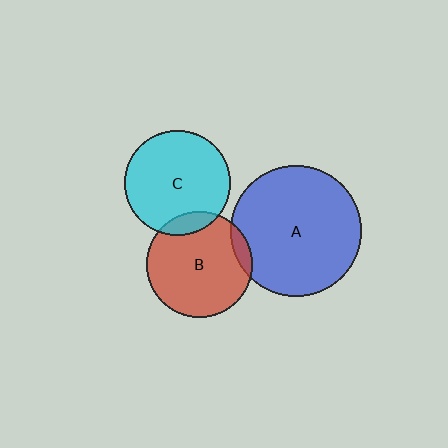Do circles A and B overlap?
Yes.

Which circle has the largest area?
Circle A (blue).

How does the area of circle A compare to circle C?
Approximately 1.5 times.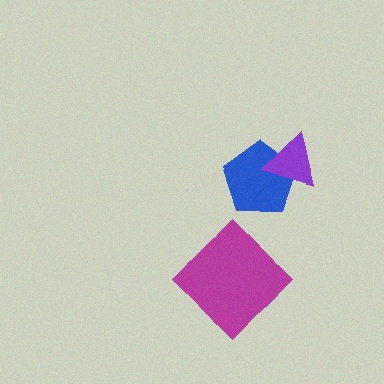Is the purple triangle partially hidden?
No, no other shape covers it.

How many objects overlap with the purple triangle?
1 object overlaps with the purple triangle.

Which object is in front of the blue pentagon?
The purple triangle is in front of the blue pentagon.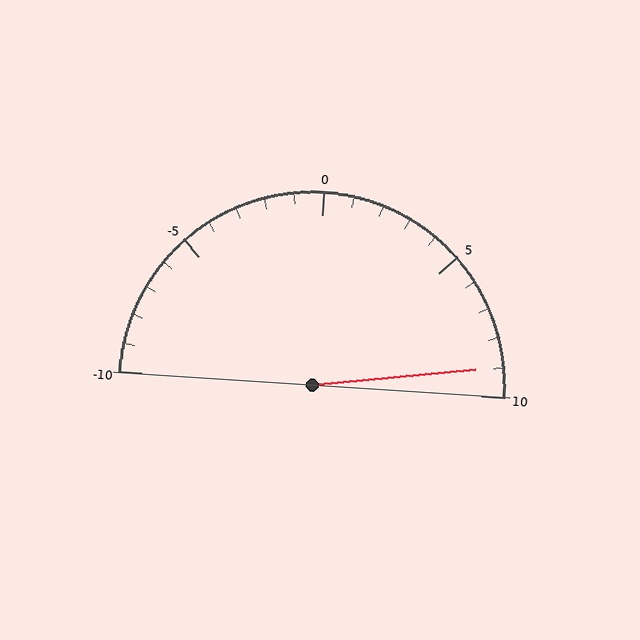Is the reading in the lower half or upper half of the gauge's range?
The reading is in the upper half of the range (-10 to 10).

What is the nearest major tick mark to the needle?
The nearest major tick mark is 10.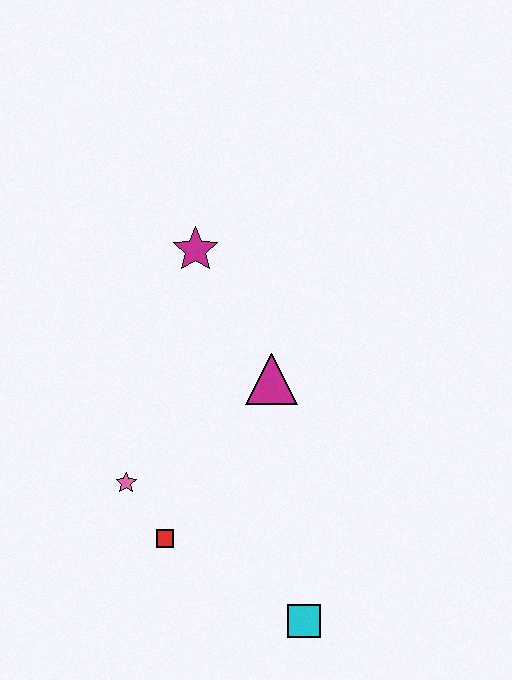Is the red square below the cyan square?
No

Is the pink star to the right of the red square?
No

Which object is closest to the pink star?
The red square is closest to the pink star.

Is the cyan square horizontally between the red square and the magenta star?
No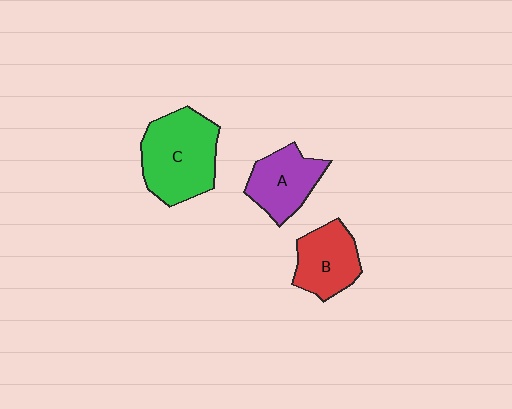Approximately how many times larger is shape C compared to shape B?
Approximately 1.5 times.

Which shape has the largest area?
Shape C (green).